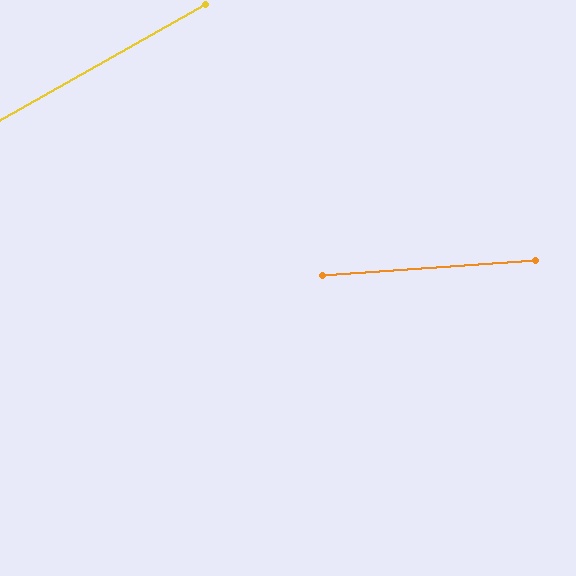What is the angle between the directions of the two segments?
Approximately 25 degrees.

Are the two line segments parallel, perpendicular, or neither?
Neither parallel nor perpendicular — they differ by about 25°.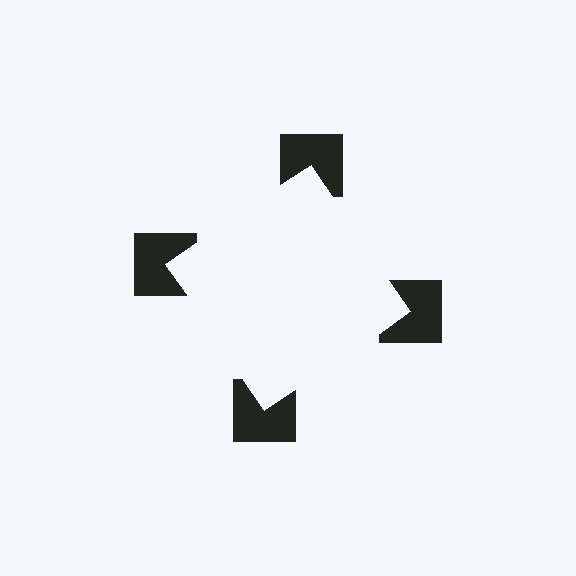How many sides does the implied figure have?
4 sides.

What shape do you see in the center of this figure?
An illusory square — its edges are inferred from the aligned wedge cuts in the notched squares, not physically drawn.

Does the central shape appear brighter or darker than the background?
It typically appears slightly brighter than the background, even though no actual brightness change is drawn.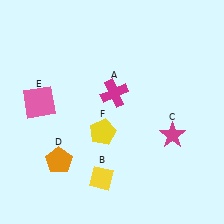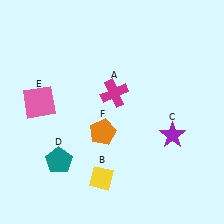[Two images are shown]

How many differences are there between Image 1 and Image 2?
There are 3 differences between the two images.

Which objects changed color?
C changed from magenta to purple. D changed from orange to teal. F changed from yellow to orange.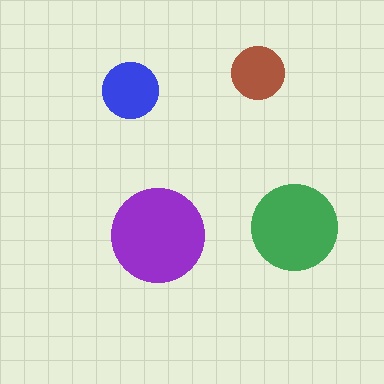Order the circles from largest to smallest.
the purple one, the green one, the blue one, the brown one.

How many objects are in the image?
There are 4 objects in the image.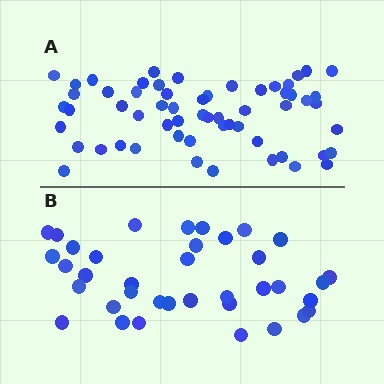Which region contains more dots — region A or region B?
Region A (the top region) has more dots.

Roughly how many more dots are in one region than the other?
Region A has approximately 20 more dots than region B.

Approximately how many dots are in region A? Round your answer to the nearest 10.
About 60 dots. (The exact count is 59, which rounds to 60.)